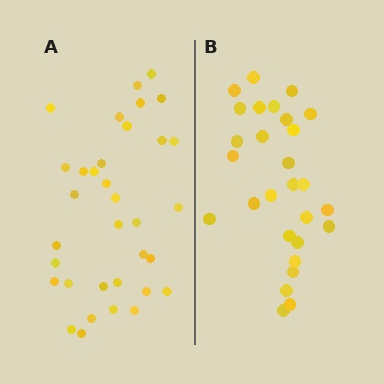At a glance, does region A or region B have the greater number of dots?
Region A (the left region) has more dots.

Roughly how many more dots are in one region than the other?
Region A has about 6 more dots than region B.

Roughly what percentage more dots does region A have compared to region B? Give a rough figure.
About 20% more.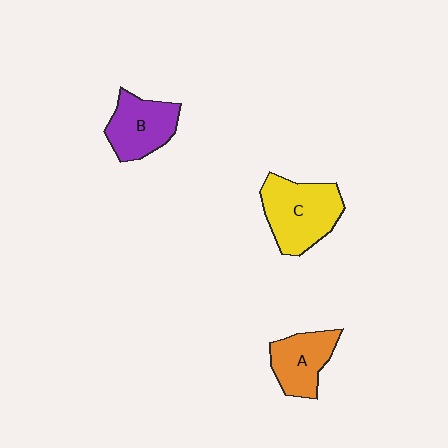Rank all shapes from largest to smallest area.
From largest to smallest: C (yellow), B (purple), A (orange).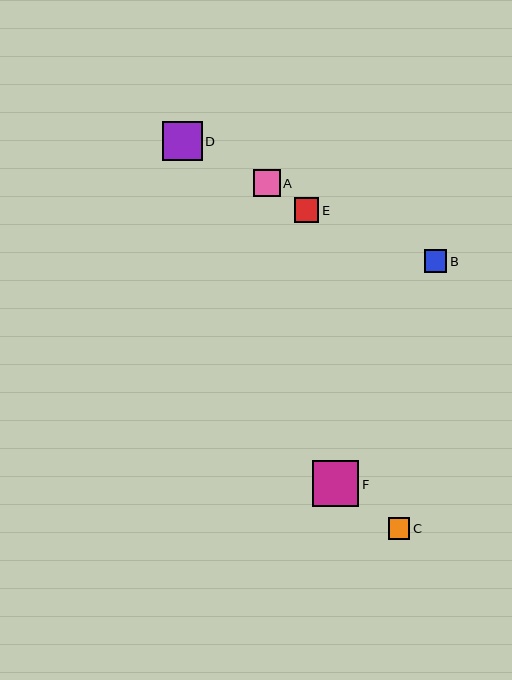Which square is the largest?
Square F is the largest with a size of approximately 46 pixels.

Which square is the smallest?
Square C is the smallest with a size of approximately 22 pixels.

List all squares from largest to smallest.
From largest to smallest: F, D, A, E, B, C.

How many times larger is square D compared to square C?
Square D is approximately 1.8 times the size of square C.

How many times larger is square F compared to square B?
Square F is approximately 2.1 times the size of square B.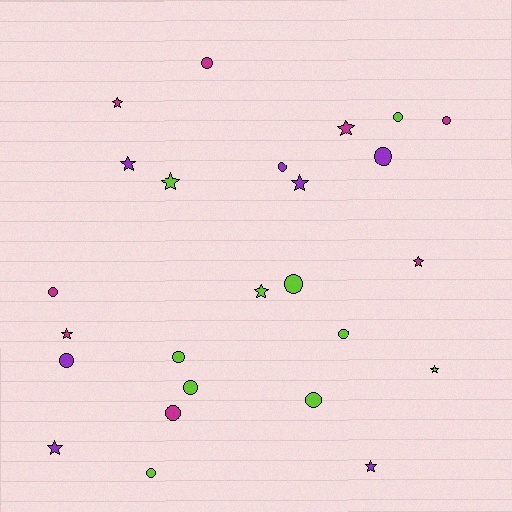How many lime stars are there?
There are 3 lime stars.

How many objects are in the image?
There are 25 objects.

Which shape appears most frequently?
Circle, with 14 objects.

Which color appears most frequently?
Lime, with 10 objects.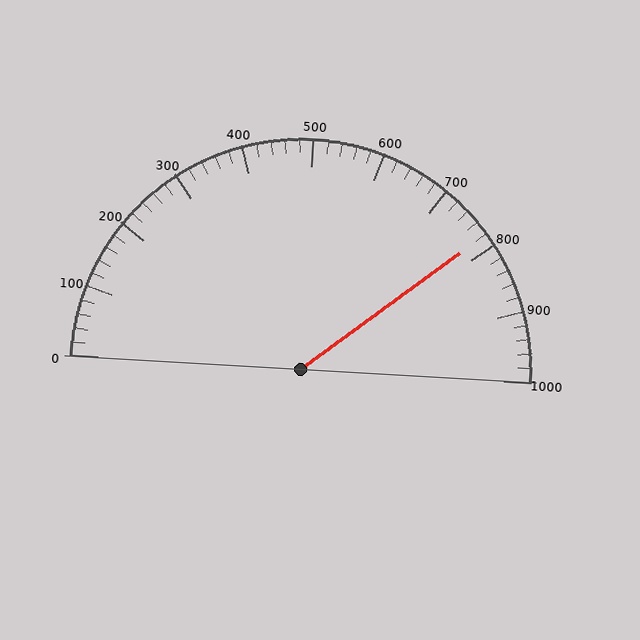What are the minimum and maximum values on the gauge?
The gauge ranges from 0 to 1000.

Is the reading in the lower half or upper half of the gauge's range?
The reading is in the upper half of the range (0 to 1000).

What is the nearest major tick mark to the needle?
The nearest major tick mark is 800.